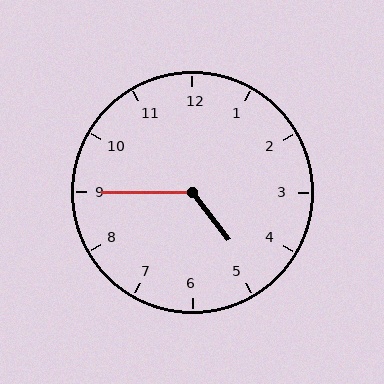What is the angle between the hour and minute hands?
Approximately 128 degrees.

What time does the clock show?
4:45.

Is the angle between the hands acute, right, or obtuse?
It is obtuse.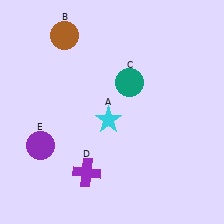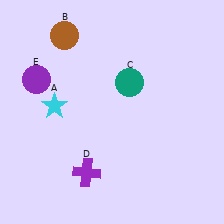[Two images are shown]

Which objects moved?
The objects that moved are: the cyan star (A), the purple circle (E).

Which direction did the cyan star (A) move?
The cyan star (A) moved left.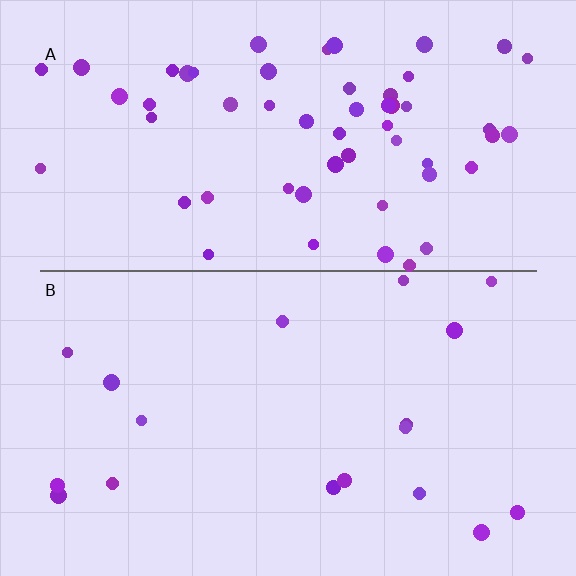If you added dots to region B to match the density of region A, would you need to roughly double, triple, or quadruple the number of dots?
Approximately triple.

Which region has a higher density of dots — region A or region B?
A (the top).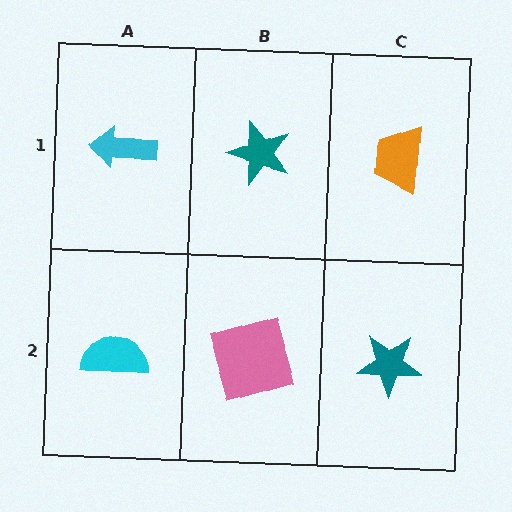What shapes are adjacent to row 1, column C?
A teal star (row 2, column C), a teal star (row 1, column B).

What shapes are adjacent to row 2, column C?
An orange trapezoid (row 1, column C), a pink square (row 2, column B).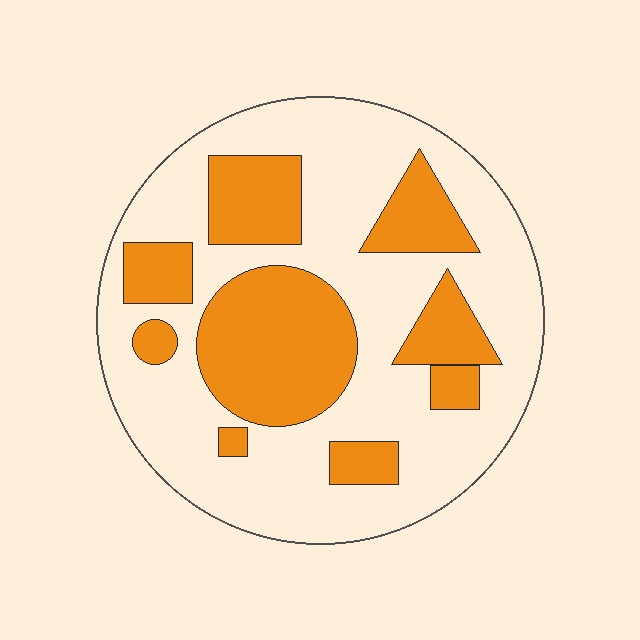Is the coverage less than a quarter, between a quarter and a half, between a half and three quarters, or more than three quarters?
Between a quarter and a half.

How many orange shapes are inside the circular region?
9.